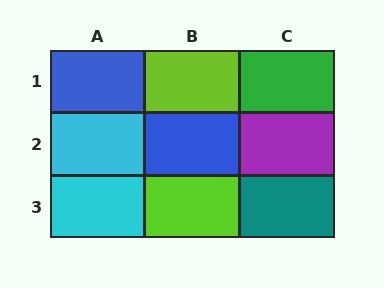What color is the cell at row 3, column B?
Lime.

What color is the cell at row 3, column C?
Teal.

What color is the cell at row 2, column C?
Purple.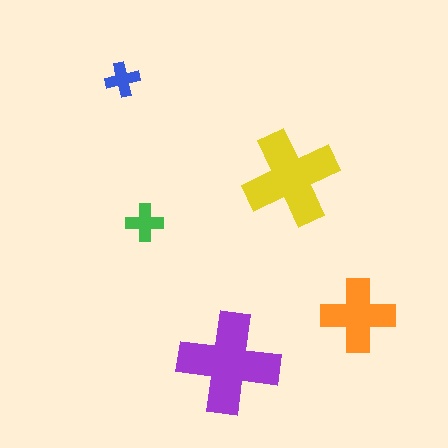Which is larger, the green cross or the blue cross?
The green one.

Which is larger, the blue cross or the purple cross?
The purple one.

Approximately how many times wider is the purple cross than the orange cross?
About 1.5 times wider.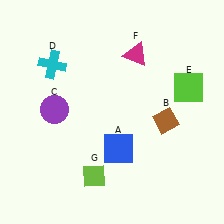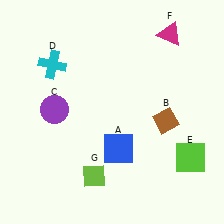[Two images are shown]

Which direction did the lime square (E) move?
The lime square (E) moved down.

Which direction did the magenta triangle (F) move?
The magenta triangle (F) moved right.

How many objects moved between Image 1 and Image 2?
2 objects moved between the two images.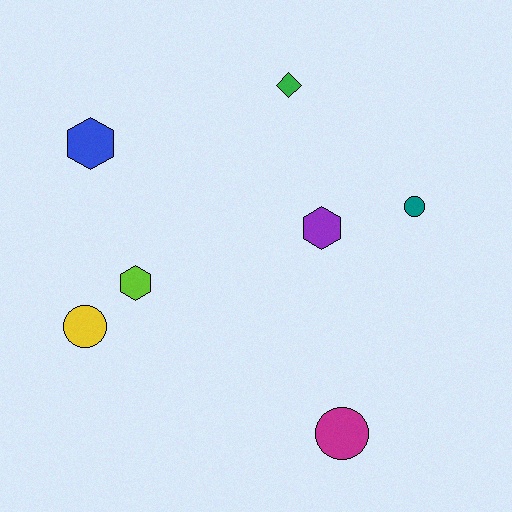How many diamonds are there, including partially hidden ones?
There is 1 diamond.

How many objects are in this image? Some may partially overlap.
There are 7 objects.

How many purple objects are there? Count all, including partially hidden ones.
There is 1 purple object.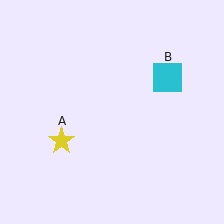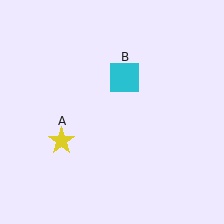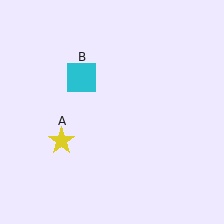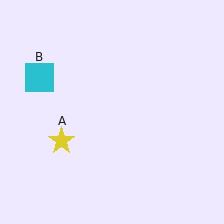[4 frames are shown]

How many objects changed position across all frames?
1 object changed position: cyan square (object B).